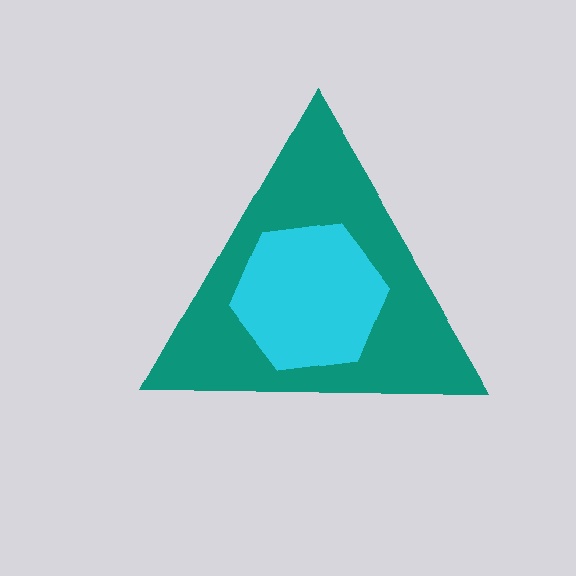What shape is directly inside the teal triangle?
The cyan hexagon.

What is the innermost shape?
The cyan hexagon.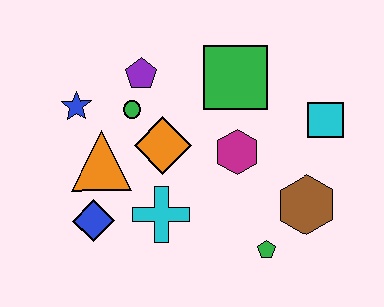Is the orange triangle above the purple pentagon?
No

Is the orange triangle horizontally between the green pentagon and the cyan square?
No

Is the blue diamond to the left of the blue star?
No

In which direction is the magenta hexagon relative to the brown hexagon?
The magenta hexagon is to the left of the brown hexagon.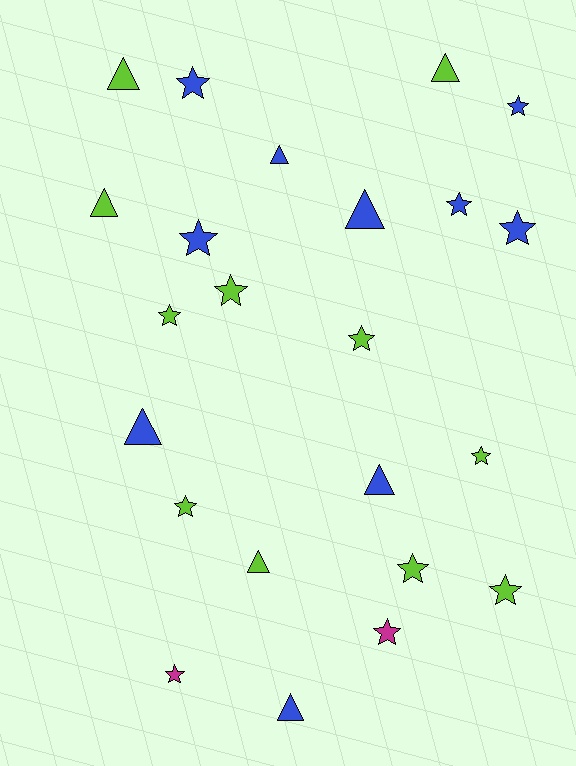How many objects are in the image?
There are 23 objects.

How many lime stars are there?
There are 7 lime stars.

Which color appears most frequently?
Lime, with 11 objects.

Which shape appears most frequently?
Star, with 14 objects.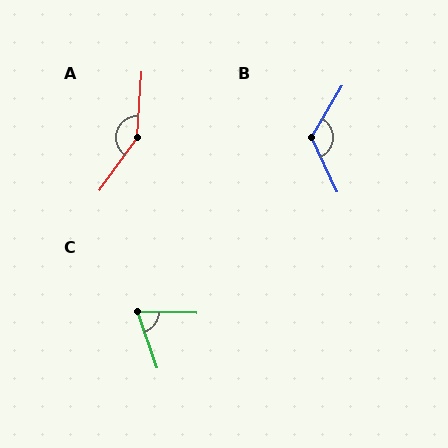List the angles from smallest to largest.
C (70°), B (124°), A (148°).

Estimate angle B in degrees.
Approximately 124 degrees.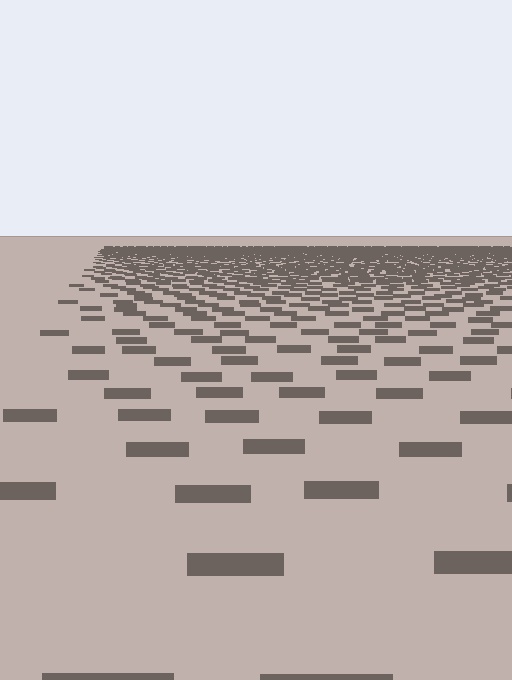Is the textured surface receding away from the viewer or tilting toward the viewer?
The surface is receding away from the viewer. Texture elements get smaller and denser toward the top.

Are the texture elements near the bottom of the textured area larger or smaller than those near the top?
Larger. Near the bottom, elements are closer to the viewer and appear at a bigger on-screen size.